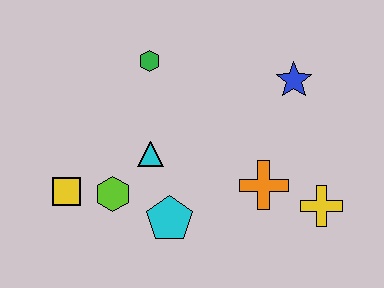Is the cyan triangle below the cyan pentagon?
No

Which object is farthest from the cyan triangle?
The yellow cross is farthest from the cyan triangle.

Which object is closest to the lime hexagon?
The yellow square is closest to the lime hexagon.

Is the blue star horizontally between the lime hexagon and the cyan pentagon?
No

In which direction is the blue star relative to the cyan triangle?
The blue star is to the right of the cyan triangle.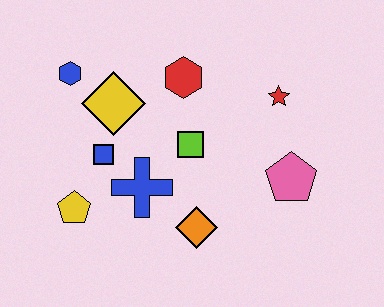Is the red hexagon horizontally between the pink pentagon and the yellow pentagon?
Yes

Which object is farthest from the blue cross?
The red star is farthest from the blue cross.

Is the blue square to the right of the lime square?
No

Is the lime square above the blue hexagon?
No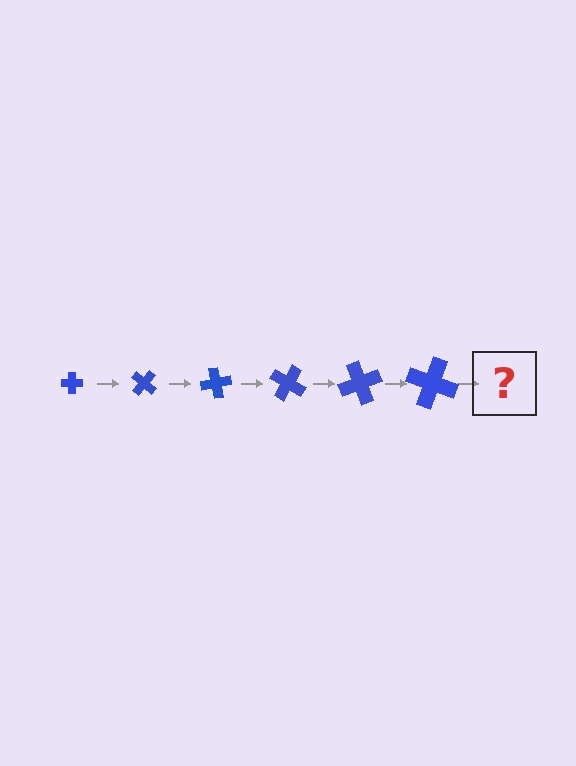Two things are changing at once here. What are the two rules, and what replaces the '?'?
The two rules are that the cross grows larger each step and it rotates 40 degrees each step. The '?' should be a cross, larger than the previous one and rotated 240 degrees from the start.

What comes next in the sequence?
The next element should be a cross, larger than the previous one and rotated 240 degrees from the start.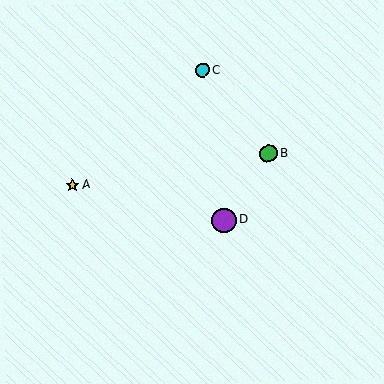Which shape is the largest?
The purple circle (labeled D) is the largest.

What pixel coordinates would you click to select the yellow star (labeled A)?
Click at (72, 185) to select the yellow star A.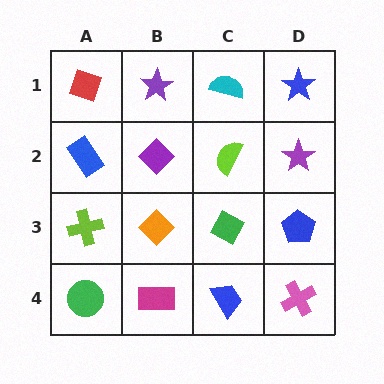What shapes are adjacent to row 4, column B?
An orange diamond (row 3, column B), a green circle (row 4, column A), a blue trapezoid (row 4, column C).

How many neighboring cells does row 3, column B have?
4.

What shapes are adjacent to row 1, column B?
A purple diamond (row 2, column B), a red diamond (row 1, column A), a cyan semicircle (row 1, column C).